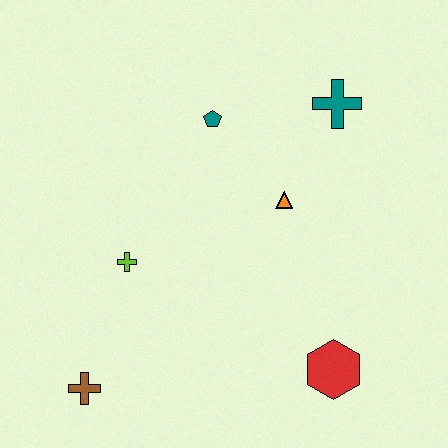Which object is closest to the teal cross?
The orange triangle is closest to the teal cross.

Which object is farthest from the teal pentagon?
The brown cross is farthest from the teal pentagon.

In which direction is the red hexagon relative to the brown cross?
The red hexagon is to the right of the brown cross.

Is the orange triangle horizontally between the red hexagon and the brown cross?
Yes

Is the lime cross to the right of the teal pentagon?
No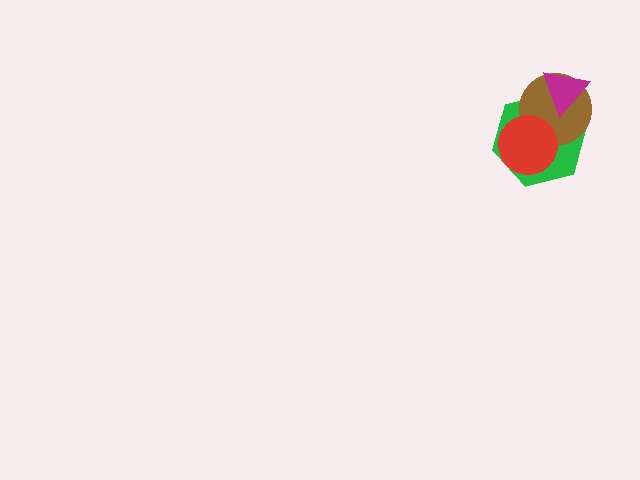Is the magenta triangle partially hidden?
No, no other shape covers it.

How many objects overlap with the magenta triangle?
2 objects overlap with the magenta triangle.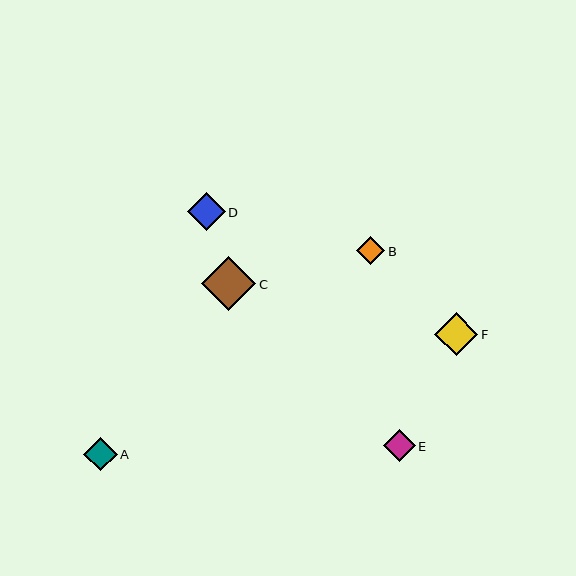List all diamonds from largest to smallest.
From largest to smallest: C, F, D, A, E, B.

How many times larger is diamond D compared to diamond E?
Diamond D is approximately 1.2 times the size of diamond E.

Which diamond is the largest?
Diamond C is the largest with a size of approximately 54 pixels.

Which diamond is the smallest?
Diamond B is the smallest with a size of approximately 28 pixels.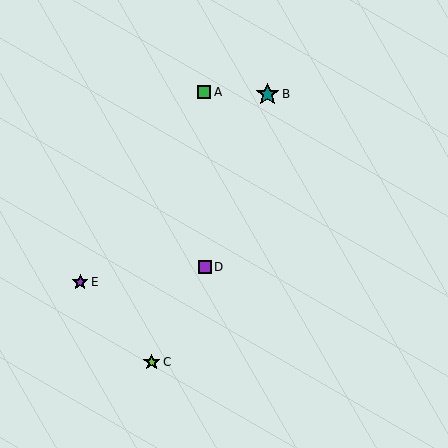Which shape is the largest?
The teal star (labeled B) is the largest.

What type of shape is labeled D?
Shape D is a purple square.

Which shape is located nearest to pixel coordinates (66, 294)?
The purple star (labeled E) at (80, 282) is nearest to that location.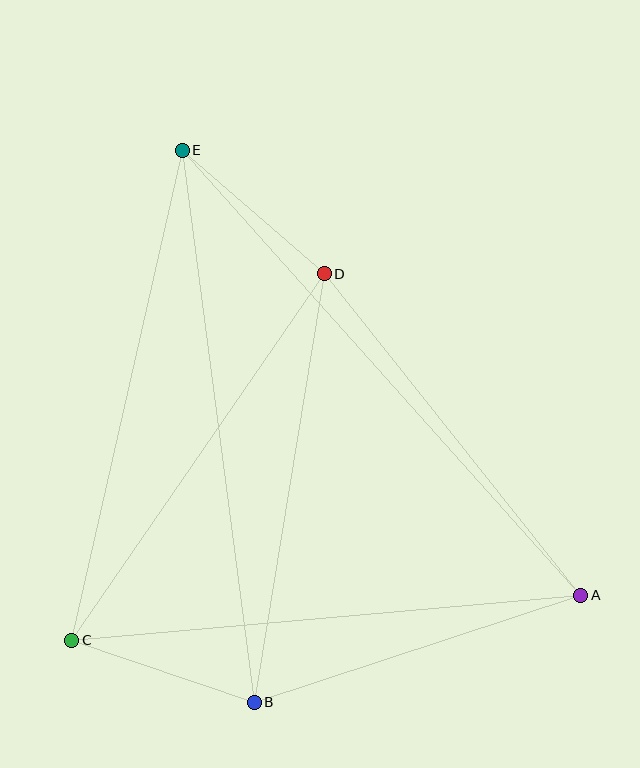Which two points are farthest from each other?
Points A and E are farthest from each other.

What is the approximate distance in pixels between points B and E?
The distance between B and E is approximately 556 pixels.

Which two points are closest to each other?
Points D and E are closest to each other.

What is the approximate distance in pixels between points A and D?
The distance between A and D is approximately 411 pixels.